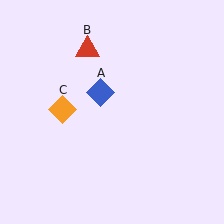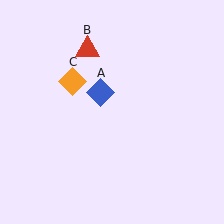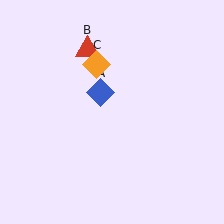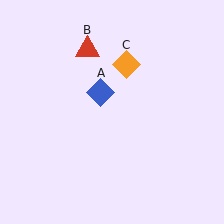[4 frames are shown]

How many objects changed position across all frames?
1 object changed position: orange diamond (object C).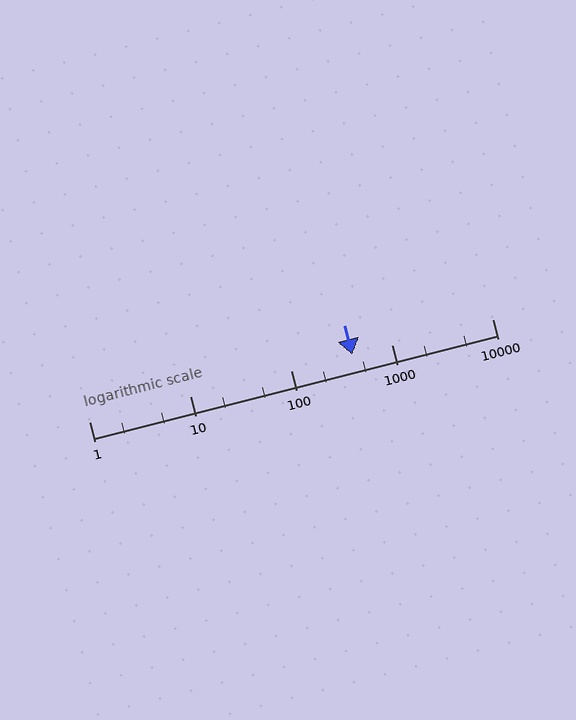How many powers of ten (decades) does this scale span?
The scale spans 4 decades, from 1 to 10000.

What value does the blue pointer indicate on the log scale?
The pointer indicates approximately 410.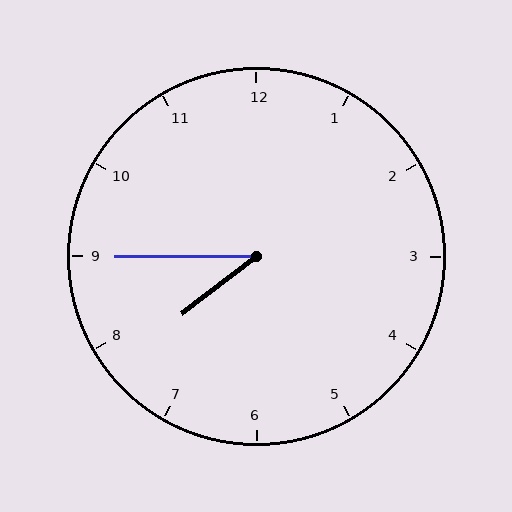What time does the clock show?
7:45.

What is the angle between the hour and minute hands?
Approximately 38 degrees.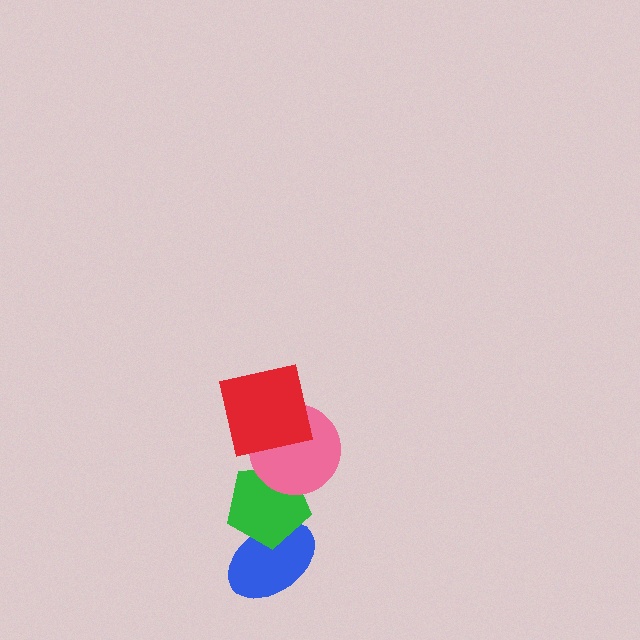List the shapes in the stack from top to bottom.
From top to bottom: the red square, the pink circle, the green pentagon, the blue ellipse.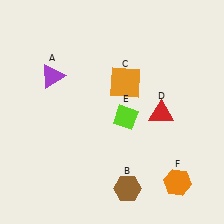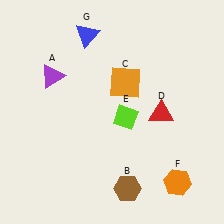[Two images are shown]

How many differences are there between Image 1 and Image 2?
There is 1 difference between the two images.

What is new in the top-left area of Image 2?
A blue triangle (G) was added in the top-left area of Image 2.